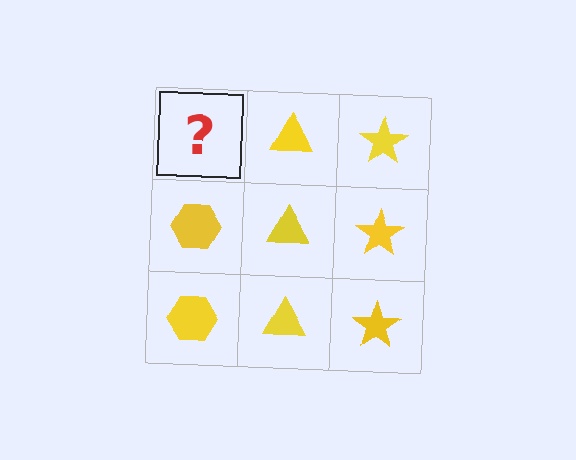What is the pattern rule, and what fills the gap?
The rule is that each column has a consistent shape. The gap should be filled with a yellow hexagon.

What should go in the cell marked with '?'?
The missing cell should contain a yellow hexagon.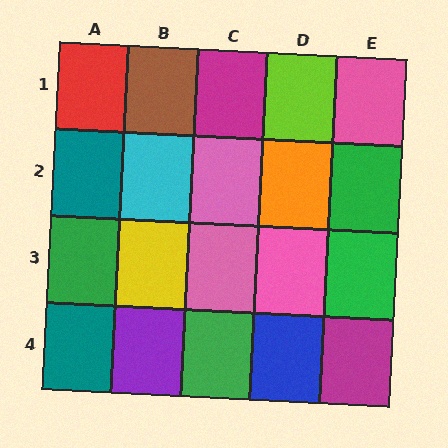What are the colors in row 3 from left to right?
Green, yellow, pink, pink, green.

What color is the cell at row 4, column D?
Blue.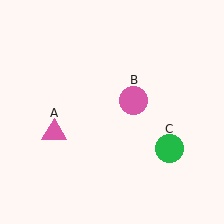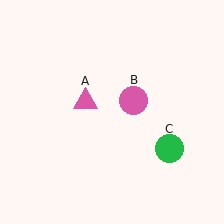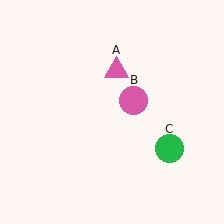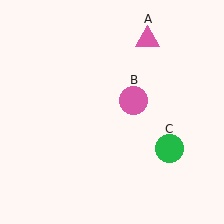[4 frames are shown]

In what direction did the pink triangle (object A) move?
The pink triangle (object A) moved up and to the right.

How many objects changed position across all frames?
1 object changed position: pink triangle (object A).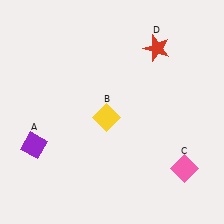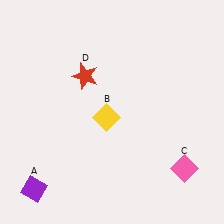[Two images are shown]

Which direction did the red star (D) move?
The red star (D) moved left.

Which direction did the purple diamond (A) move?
The purple diamond (A) moved down.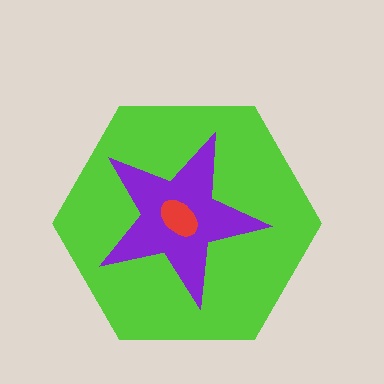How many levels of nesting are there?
3.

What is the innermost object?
The red ellipse.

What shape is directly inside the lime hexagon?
The purple star.